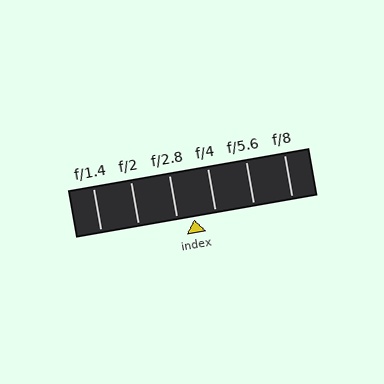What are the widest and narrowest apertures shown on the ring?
The widest aperture shown is f/1.4 and the narrowest is f/8.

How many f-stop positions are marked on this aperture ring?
There are 6 f-stop positions marked.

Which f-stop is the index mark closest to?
The index mark is closest to f/2.8.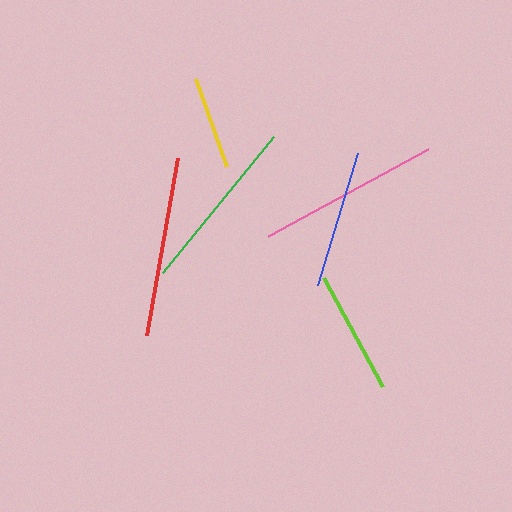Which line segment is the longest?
The pink line is the longest at approximately 181 pixels.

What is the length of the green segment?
The green segment is approximately 176 pixels long.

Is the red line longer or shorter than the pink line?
The pink line is longer than the red line.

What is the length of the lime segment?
The lime segment is approximately 123 pixels long.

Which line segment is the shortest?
The yellow line is the shortest at approximately 94 pixels.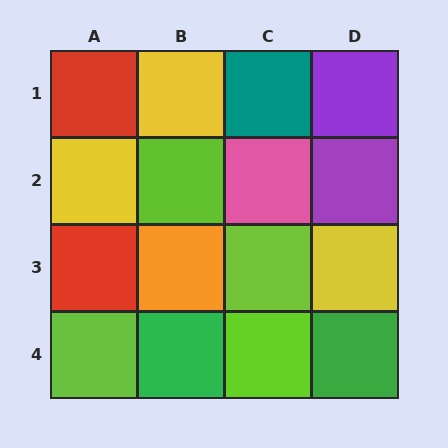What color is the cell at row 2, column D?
Purple.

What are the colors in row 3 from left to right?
Red, orange, lime, yellow.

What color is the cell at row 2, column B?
Lime.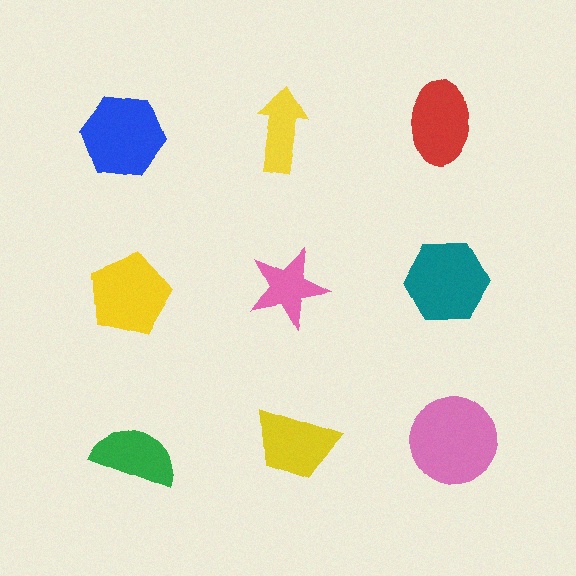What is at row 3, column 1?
A green semicircle.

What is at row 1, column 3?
A red ellipse.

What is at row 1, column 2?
A yellow arrow.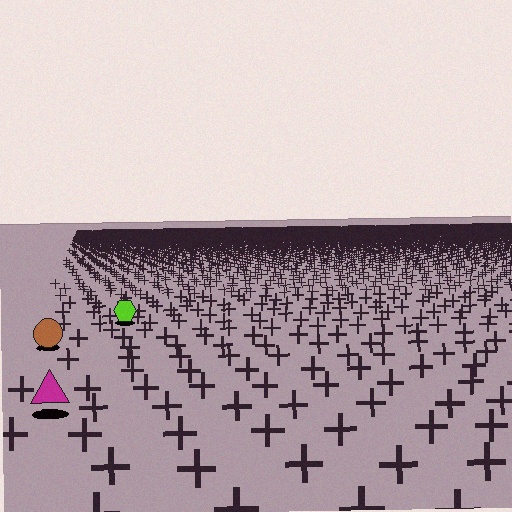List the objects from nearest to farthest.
From nearest to farthest: the magenta triangle, the brown circle, the lime hexagon.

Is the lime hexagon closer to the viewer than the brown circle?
No. The brown circle is closer — you can tell from the texture gradient: the ground texture is coarser near it.